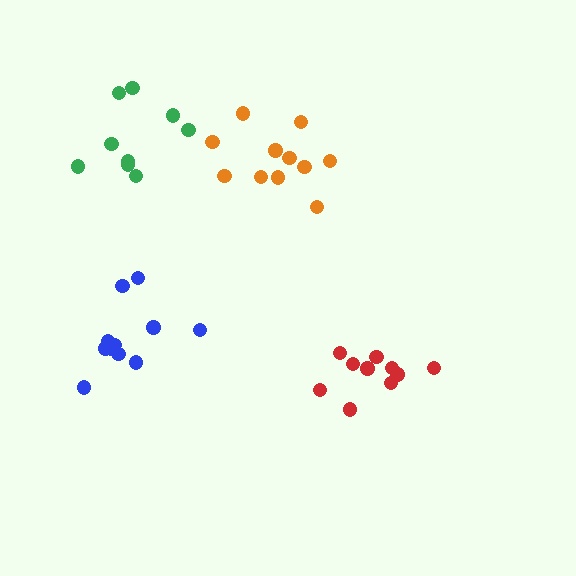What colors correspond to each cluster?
The clusters are colored: green, orange, blue, red.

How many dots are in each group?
Group 1: 9 dots, Group 2: 11 dots, Group 3: 11 dots, Group 4: 10 dots (41 total).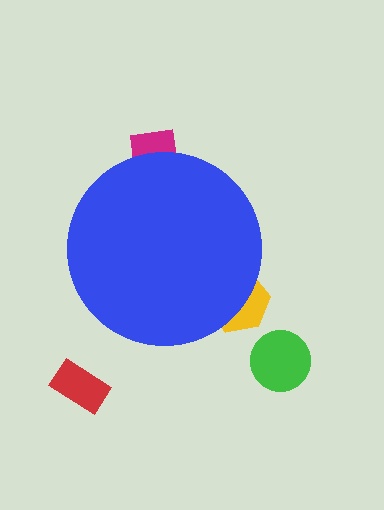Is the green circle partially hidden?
No, the green circle is fully visible.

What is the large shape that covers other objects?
A blue circle.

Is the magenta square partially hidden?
Yes, the magenta square is partially hidden behind the blue circle.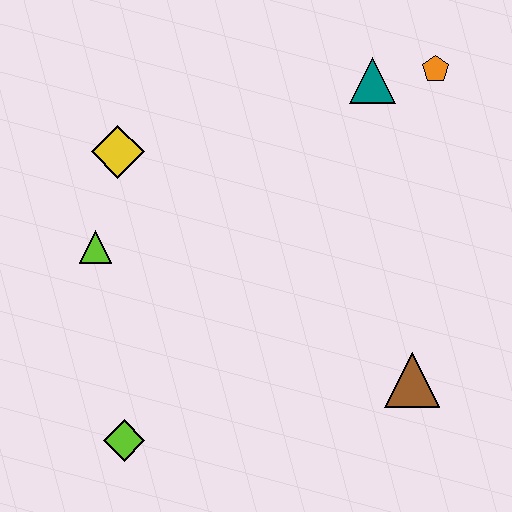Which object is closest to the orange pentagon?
The teal triangle is closest to the orange pentagon.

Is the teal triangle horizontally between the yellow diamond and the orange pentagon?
Yes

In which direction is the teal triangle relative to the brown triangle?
The teal triangle is above the brown triangle.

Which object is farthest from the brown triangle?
The yellow diamond is farthest from the brown triangle.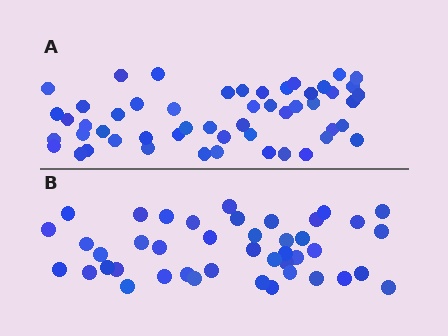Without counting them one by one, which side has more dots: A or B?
Region A (the top region) has more dots.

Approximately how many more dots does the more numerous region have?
Region A has roughly 8 or so more dots than region B.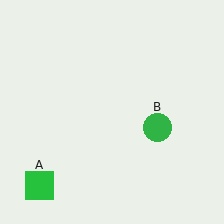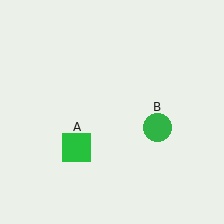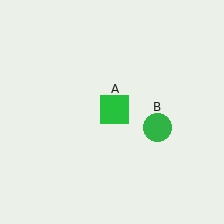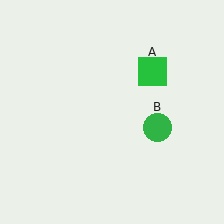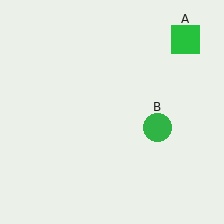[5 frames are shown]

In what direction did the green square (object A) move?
The green square (object A) moved up and to the right.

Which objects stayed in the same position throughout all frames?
Green circle (object B) remained stationary.